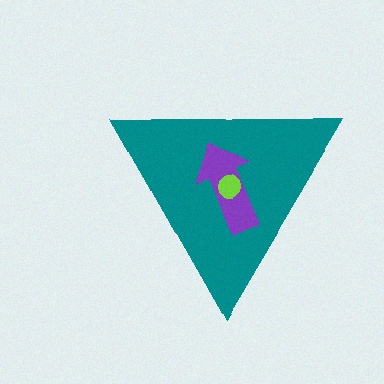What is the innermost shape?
The lime circle.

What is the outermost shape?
The teal triangle.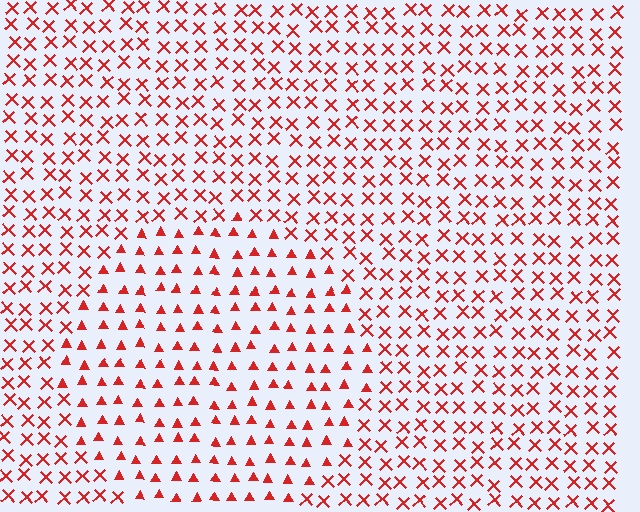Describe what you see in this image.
The image is filled with small red elements arranged in a uniform grid. A circle-shaped region contains triangles, while the surrounding area contains X marks. The boundary is defined purely by the change in element shape.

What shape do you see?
I see a circle.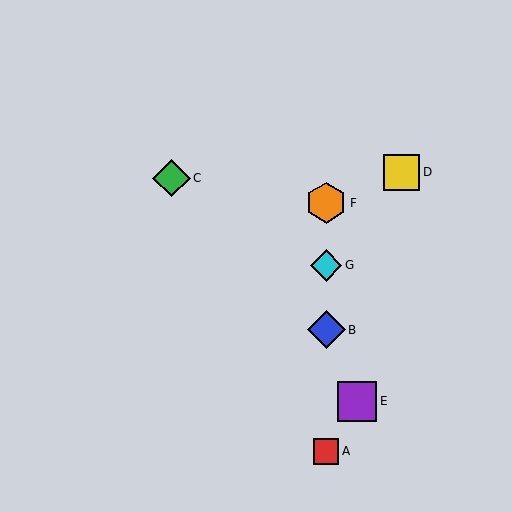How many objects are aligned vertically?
4 objects (A, B, F, G) are aligned vertically.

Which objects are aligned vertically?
Objects A, B, F, G are aligned vertically.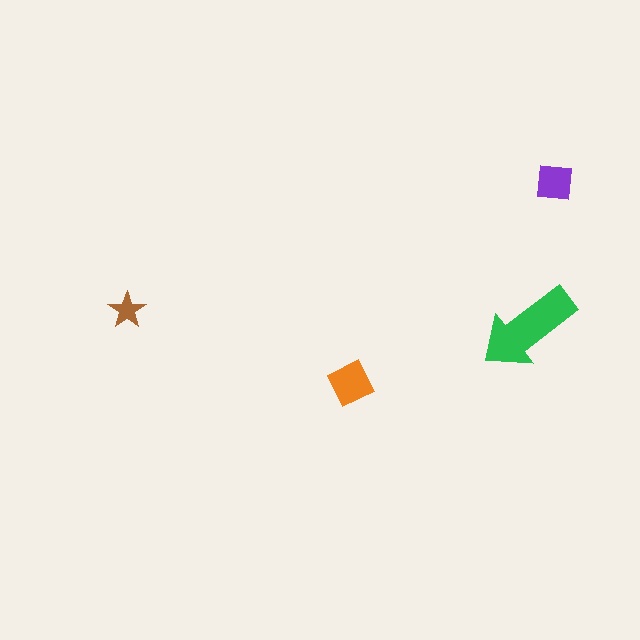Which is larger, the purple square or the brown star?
The purple square.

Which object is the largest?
The green arrow.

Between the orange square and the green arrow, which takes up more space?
The green arrow.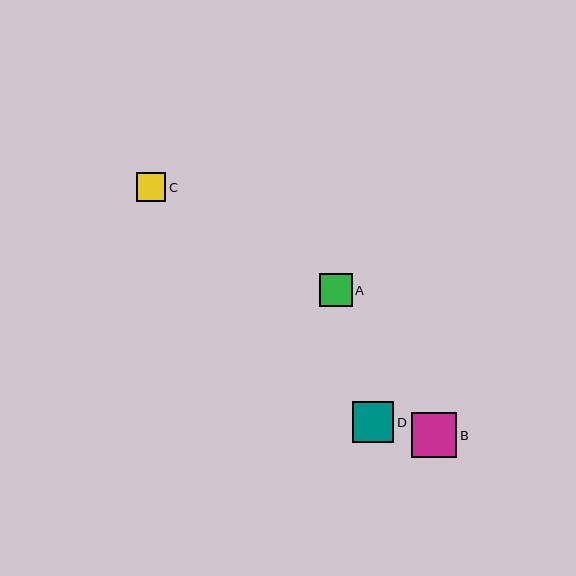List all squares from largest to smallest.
From largest to smallest: B, D, A, C.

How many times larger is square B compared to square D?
Square B is approximately 1.1 times the size of square D.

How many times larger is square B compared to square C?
Square B is approximately 1.5 times the size of square C.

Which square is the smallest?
Square C is the smallest with a size of approximately 29 pixels.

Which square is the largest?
Square B is the largest with a size of approximately 45 pixels.